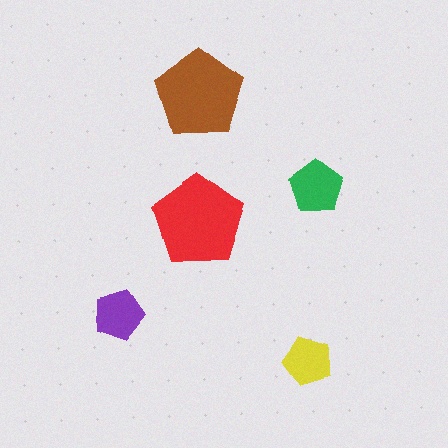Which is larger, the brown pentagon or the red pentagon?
The red one.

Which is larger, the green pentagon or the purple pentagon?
The green one.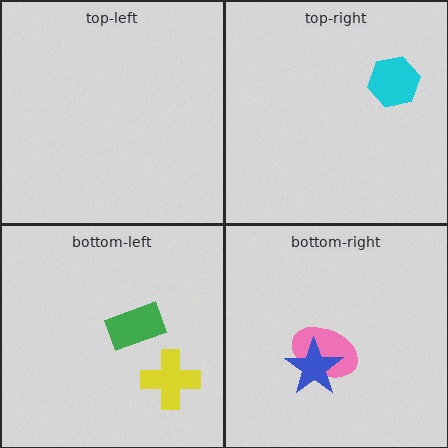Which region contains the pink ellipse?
The bottom-right region.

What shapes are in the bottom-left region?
The yellow cross, the green rectangle.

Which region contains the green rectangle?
The bottom-left region.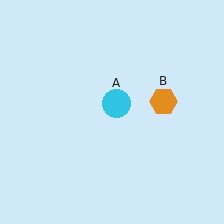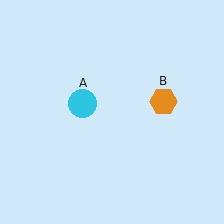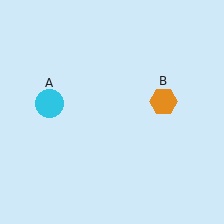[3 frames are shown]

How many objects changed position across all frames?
1 object changed position: cyan circle (object A).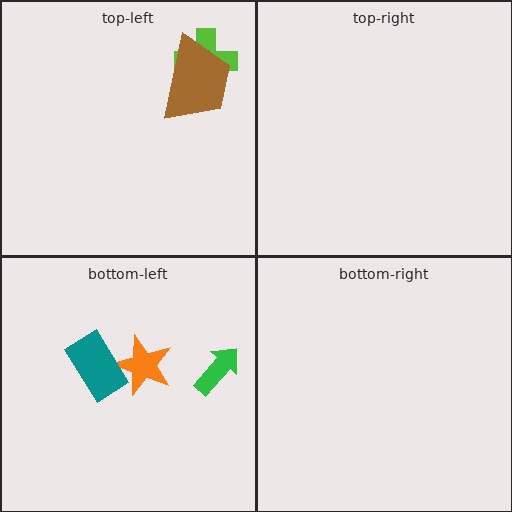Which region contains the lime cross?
The top-left region.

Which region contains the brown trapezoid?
The top-left region.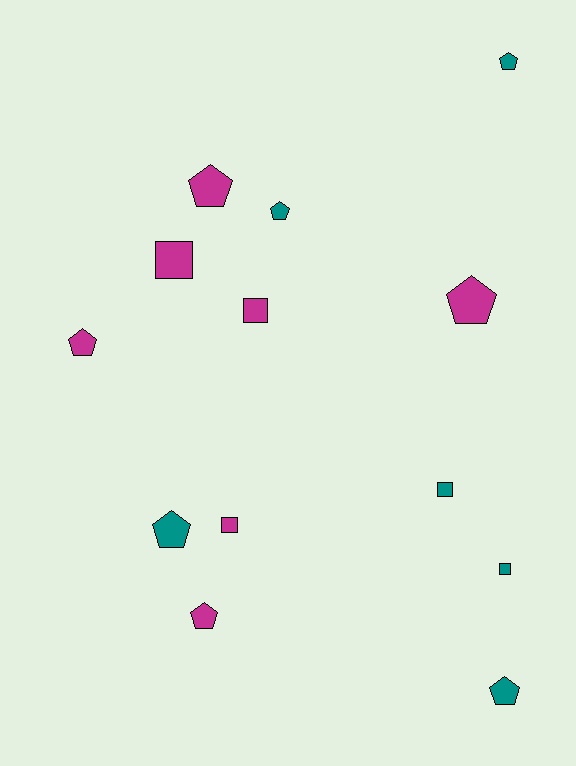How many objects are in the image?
There are 13 objects.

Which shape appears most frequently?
Pentagon, with 8 objects.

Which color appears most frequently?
Magenta, with 7 objects.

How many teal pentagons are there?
There are 4 teal pentagons.